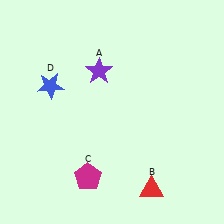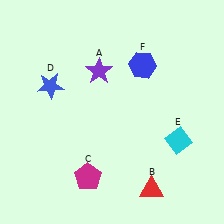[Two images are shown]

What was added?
A cyan diamond (E), a blue hexagon (F) were added in Image 2.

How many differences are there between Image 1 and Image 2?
There are 2 differences between the two images.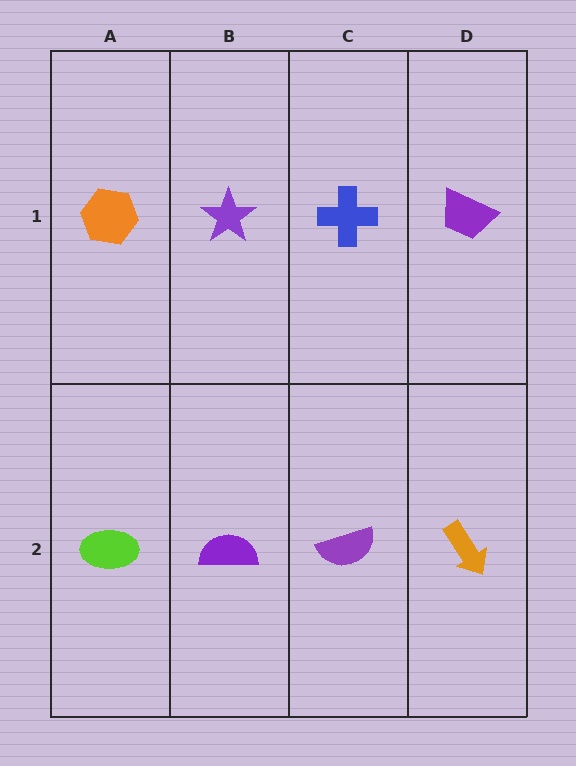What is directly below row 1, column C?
A purple semicircle.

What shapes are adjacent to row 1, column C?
A purple semicircle (row 2, column C), a purple star (row 1, column B), a purple trapezoid (row 1, column D).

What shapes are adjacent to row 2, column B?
A purple star (row 1, column B), a lime ellipse (row 2, column A), a purple semicircle (row 2, column C).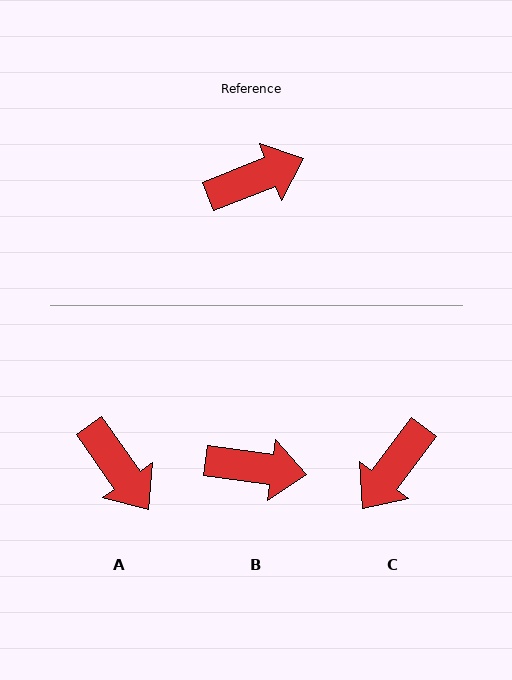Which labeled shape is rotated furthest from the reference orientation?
C, about 149 degrees away.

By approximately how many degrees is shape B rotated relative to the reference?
Approximately 29 degrees clockwise.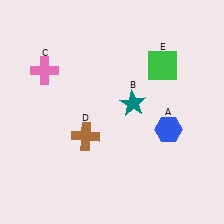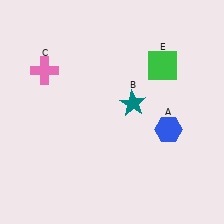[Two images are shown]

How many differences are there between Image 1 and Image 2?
There is 1 difference between the two images.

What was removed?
The brown cross (D) was removed in Image 2.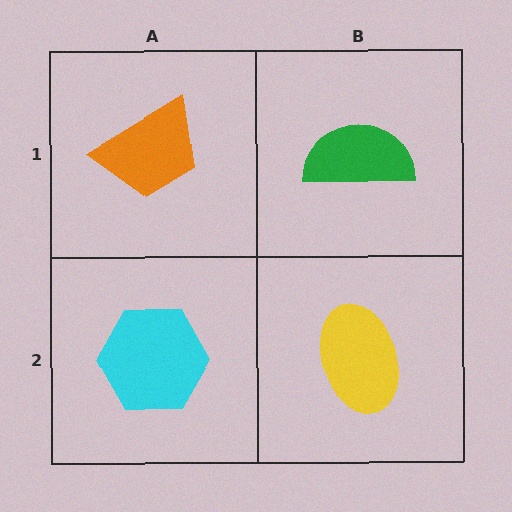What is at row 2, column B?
A yellow ellipse.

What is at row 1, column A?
An orange trapezoid.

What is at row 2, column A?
A cyan hexagon.